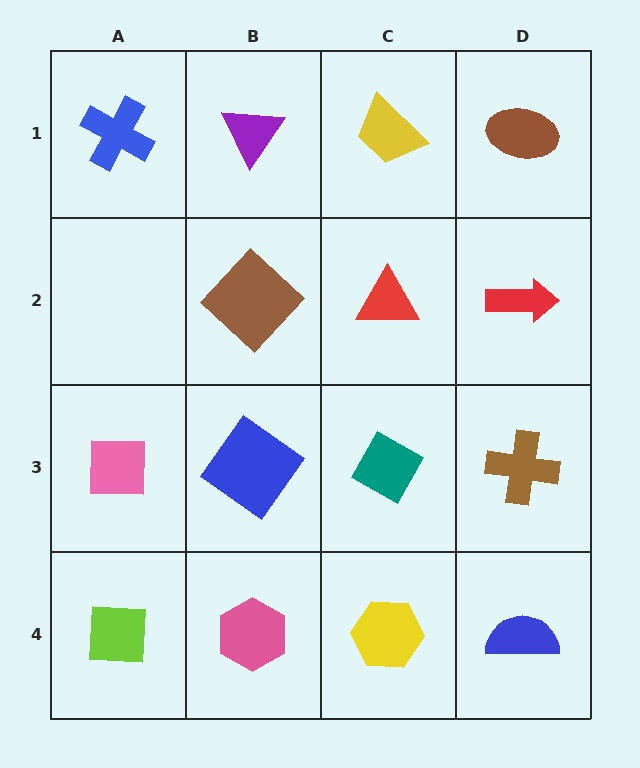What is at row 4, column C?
A yellow hexagon.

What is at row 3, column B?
A blue diamond.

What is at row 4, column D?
A blue semicircle.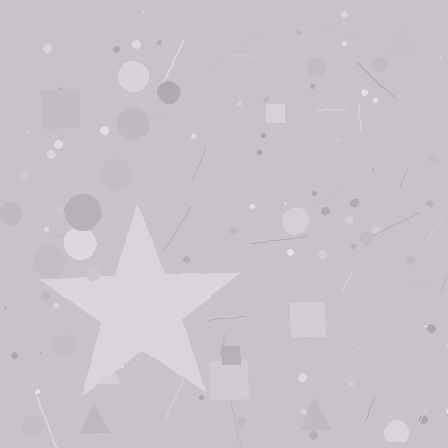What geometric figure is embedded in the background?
A star is embedded in the background.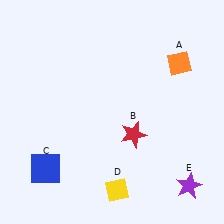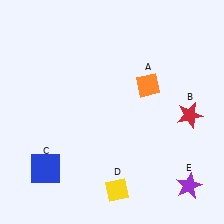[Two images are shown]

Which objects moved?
The objects that moved are: the orange diamond (A), the red star (B).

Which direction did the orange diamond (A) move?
The orange diamond (A) moved left.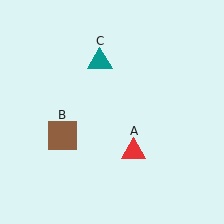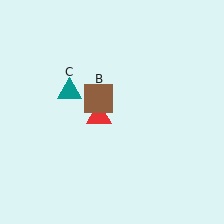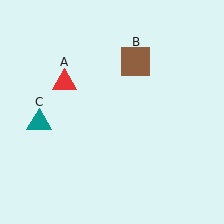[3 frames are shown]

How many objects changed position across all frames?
3 objects changed position: red triangle (object A), brown square (object B), teal triangle (object C).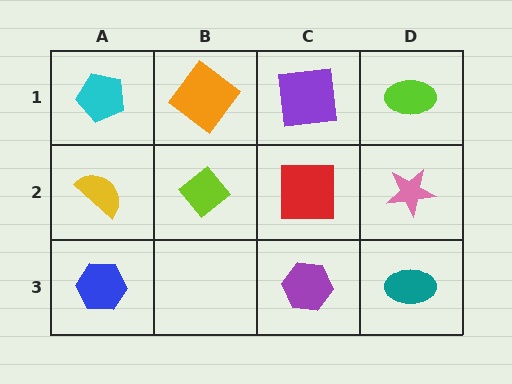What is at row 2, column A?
A yellow semicircle.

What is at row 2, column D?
A pink star.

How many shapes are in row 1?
4 shapes.